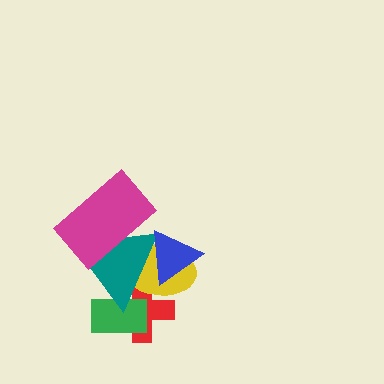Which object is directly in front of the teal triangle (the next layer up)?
The blue triangle is directly in front of the teal triangle.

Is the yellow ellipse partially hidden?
Yes, it is partially covered by another shape.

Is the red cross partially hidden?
Yes, it is partially covered by another shape.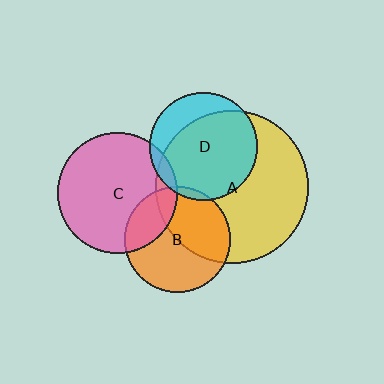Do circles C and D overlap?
Yes.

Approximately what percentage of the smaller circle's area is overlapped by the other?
Approximately 5%.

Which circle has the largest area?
Circle A (yellow).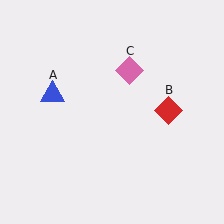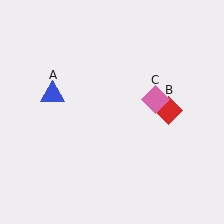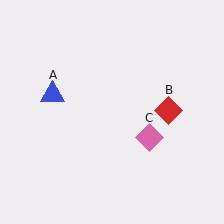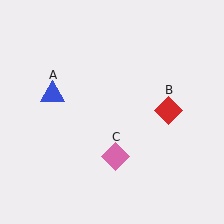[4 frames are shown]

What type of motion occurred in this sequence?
The pink diamond (object C) rotated clockwise around the center of the scene.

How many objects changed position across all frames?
1 object changed position: pink diamond (object C).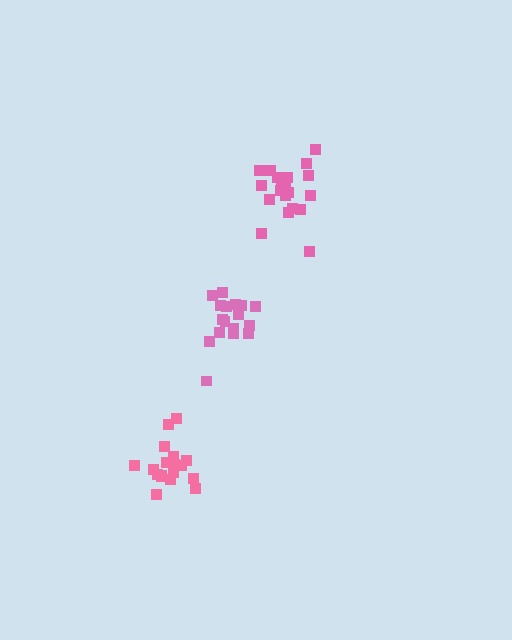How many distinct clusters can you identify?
There are 3 distinct clusters.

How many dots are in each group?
Group 1: 17 dots, Group 2: 20 dots, Group 3: 18 dots (55 total).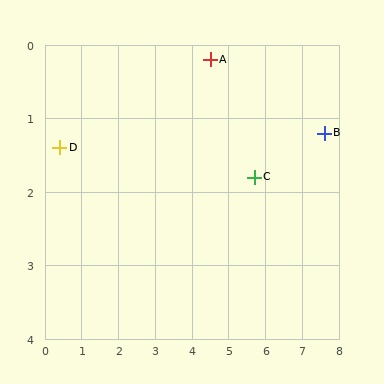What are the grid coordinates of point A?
Point A is at approximately (4.5, 0.2).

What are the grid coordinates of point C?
Point C is at approximately (5.7, 1.8).